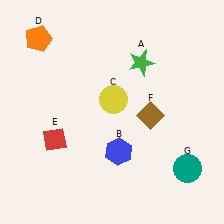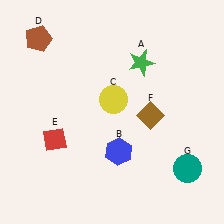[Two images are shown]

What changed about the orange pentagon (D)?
In Image 1, D is orange. In Image 2, it changed to brown.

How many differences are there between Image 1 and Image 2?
There is 1 difference between the two images.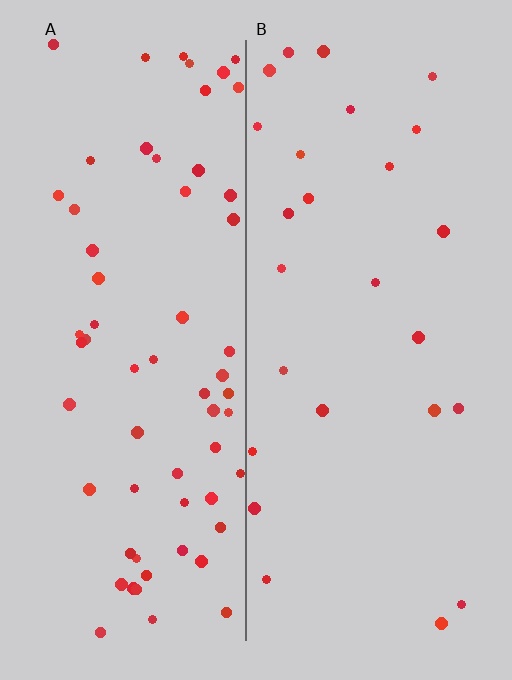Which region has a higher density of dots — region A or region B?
A (the left).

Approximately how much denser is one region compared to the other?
Approximately 2.5× — region A over region B.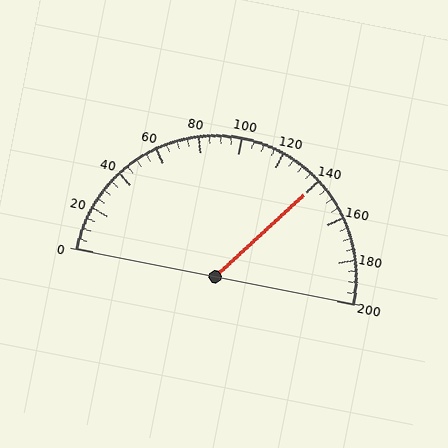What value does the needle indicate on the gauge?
The needle indicates approximately 140.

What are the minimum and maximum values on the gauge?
The gauge ranges from 0 to 200.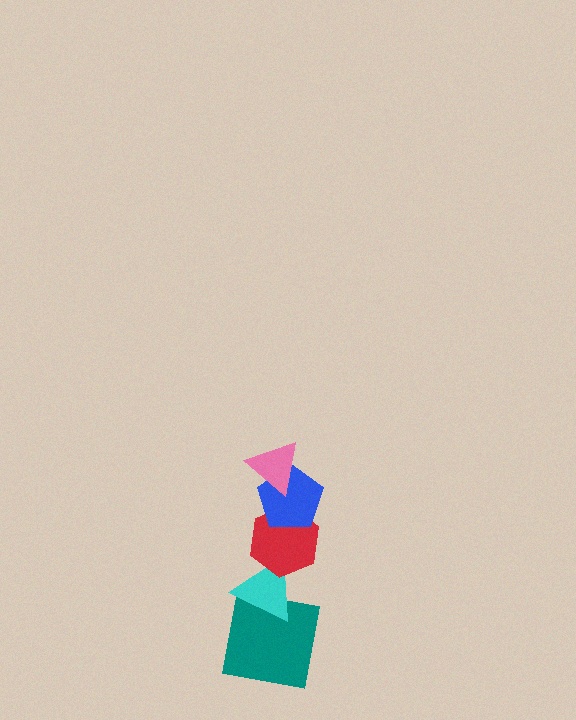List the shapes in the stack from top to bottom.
From top to bottom: the pink triangle, the blue pentagon, the red hexagon, the cyan triangle, the teal square.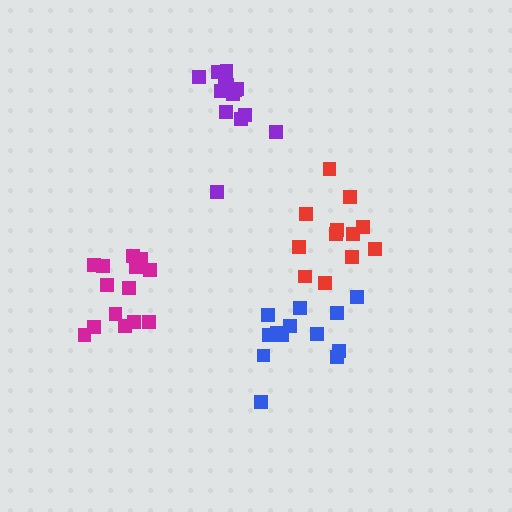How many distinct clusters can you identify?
There are 4 distinct clusters.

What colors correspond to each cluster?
The clusters are colored: red, blue, magenta, purple.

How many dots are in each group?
Group 1: 12 dots, Group 2: 13 dots, Group 3: 14 dots, Group 4: 14 dots (53 total).